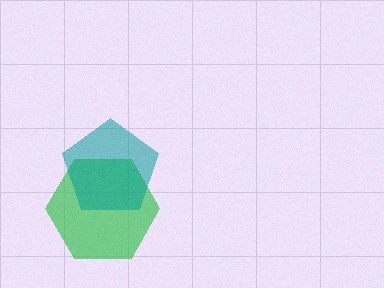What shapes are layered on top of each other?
The layered shapes are: a green hexagon, a teal pentagon.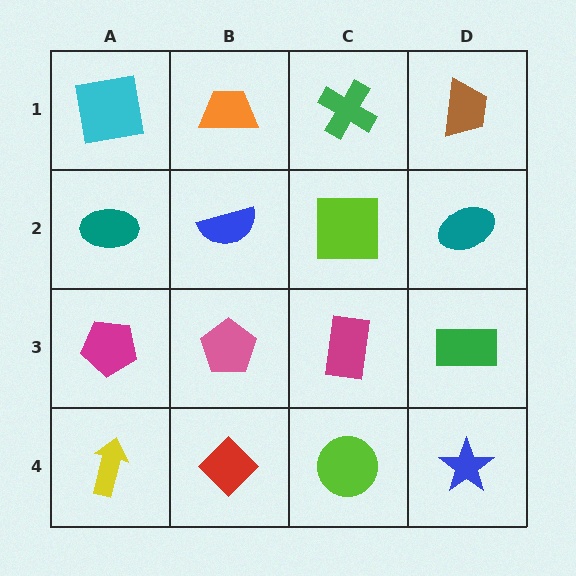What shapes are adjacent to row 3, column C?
A lime square (row 2, column C), a lime circle (row 4, column C), a pink pentagon (row 3, column B), a green rectangle (row 3, column D).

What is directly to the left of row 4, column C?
A red diamond.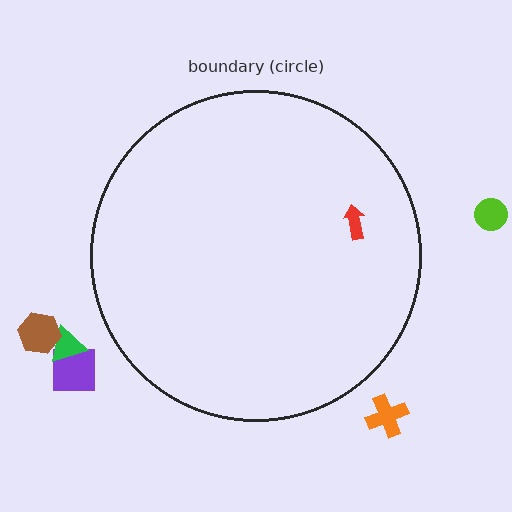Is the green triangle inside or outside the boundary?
Outside.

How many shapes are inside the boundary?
1 inside, 5 outside.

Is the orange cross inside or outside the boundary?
Outside.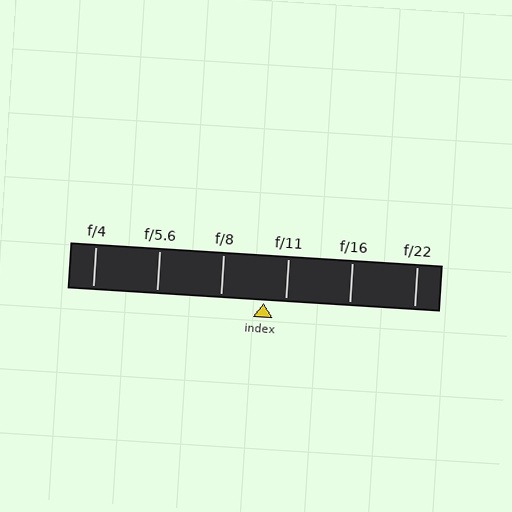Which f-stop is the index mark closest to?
The index mark is closest to f/11.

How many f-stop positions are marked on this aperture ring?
There are 6 f-stop positions marked.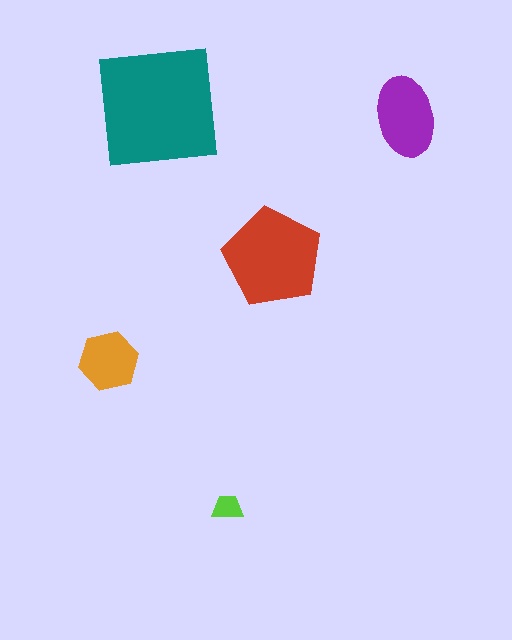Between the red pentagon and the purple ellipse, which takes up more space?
The red pentagon.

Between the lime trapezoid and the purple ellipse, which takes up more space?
The purple ellipse.